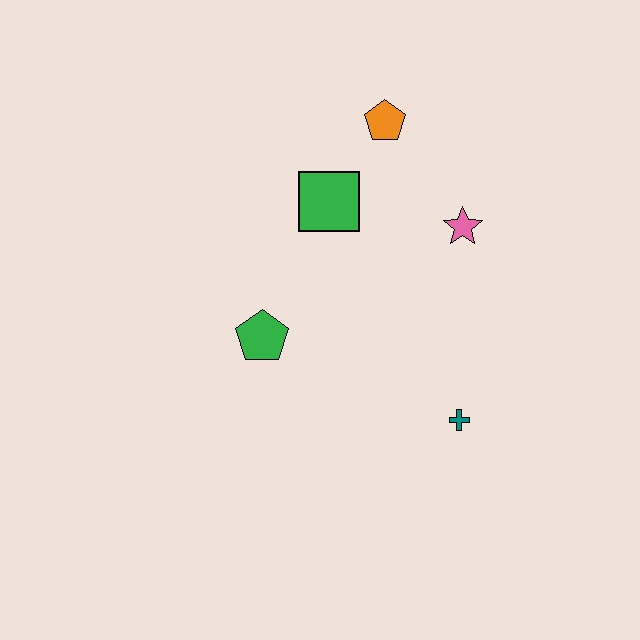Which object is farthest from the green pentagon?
The orange pentagon is farthest from the green pentagon.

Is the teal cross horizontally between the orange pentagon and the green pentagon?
No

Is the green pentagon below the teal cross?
No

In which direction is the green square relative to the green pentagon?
The green square is above the green pentagon.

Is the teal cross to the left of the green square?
No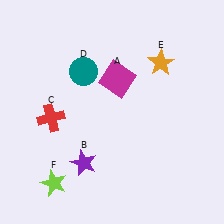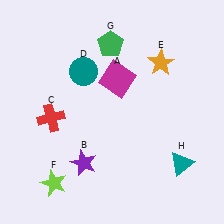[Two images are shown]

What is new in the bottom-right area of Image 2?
A teal triangle (H) was added in the bottom-right area of Image 2.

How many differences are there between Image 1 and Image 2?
There are 2 differences between the two images.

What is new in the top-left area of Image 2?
A green pentagon (G) was added in the top-left area of Image 2.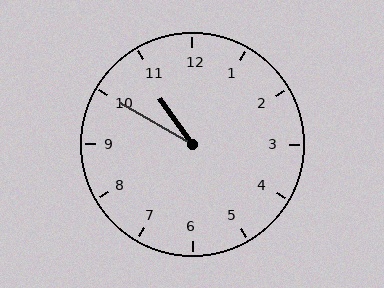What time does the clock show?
10:50.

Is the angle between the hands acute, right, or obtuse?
It is acute.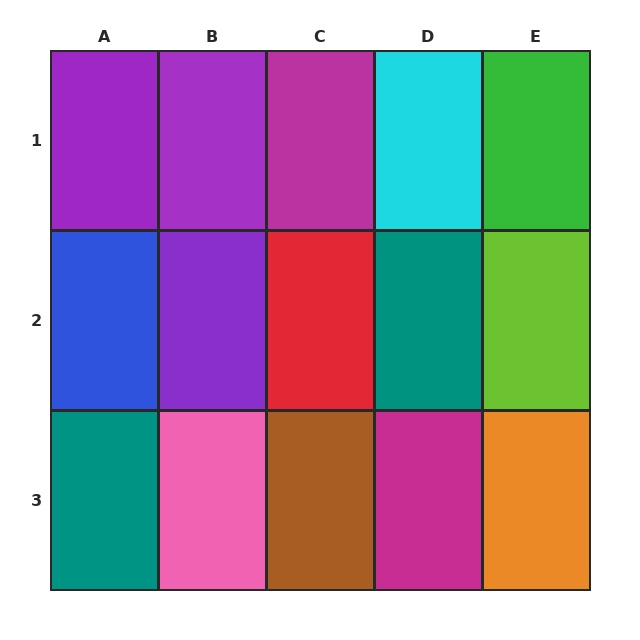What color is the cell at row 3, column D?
Magenta.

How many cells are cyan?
1 cell is cyan.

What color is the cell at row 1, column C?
Magenta.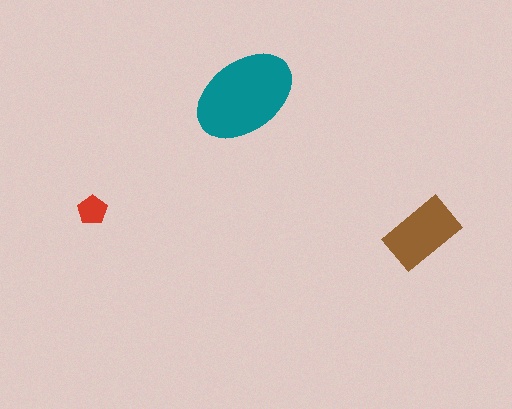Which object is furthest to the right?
The brown rectangle is rightmost.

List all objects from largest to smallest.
The teal ellipse, the brown rectangle, the red pentagon.